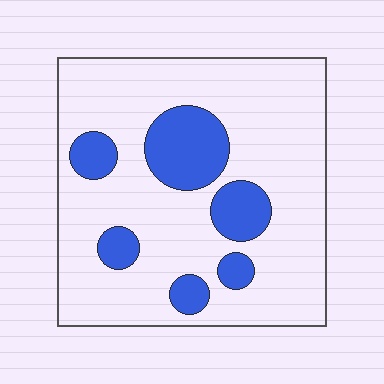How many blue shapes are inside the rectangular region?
6.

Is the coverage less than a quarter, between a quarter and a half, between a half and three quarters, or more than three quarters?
Less than a quarter.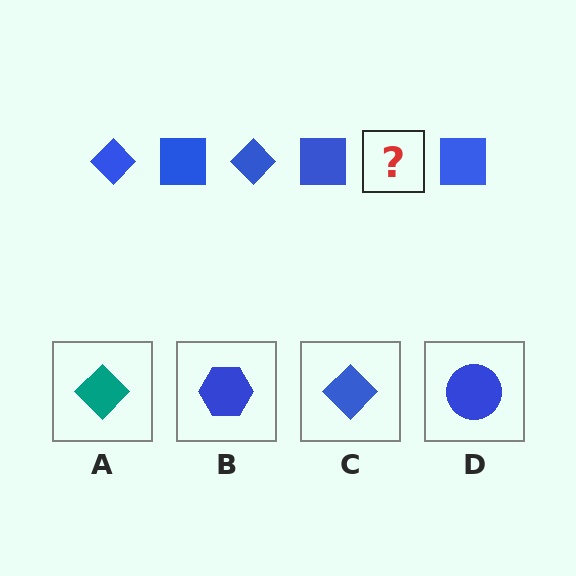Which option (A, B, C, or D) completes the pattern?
C.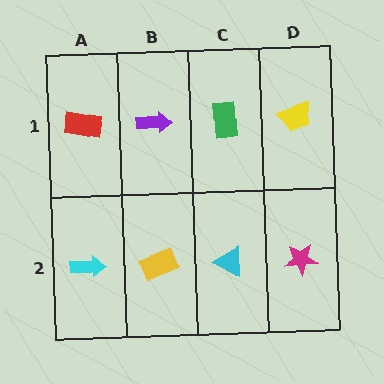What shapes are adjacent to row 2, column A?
A red rectangle (row 1, column A), a yellow rectangle (row 2, column B).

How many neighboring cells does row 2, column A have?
2.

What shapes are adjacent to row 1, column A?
A cyan arrow (row 2, column A), a purple arrow (row 1, column B).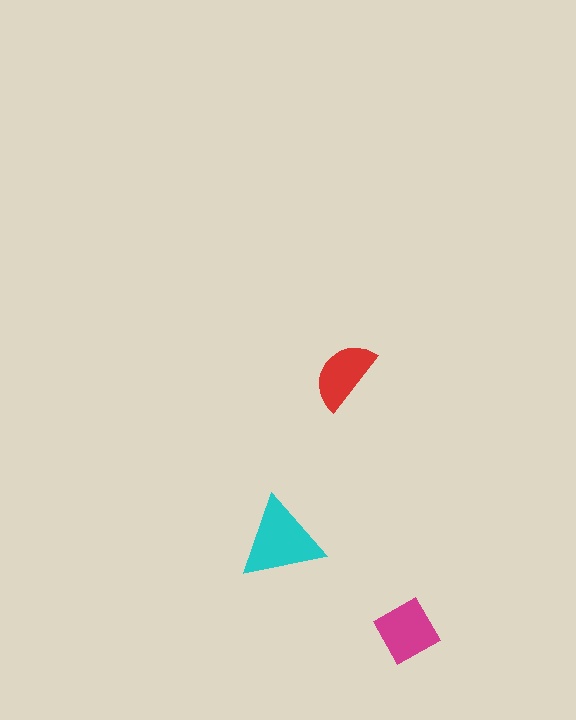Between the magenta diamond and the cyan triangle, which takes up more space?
The cyan triangle.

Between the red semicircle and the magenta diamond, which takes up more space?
The magenta diamond.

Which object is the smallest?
The red semicircle.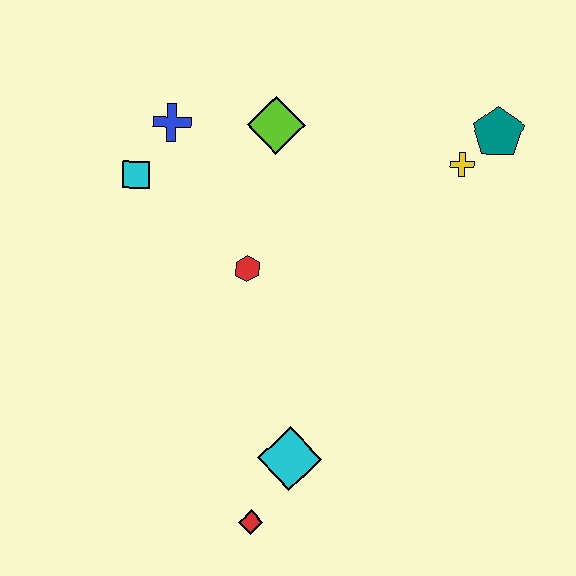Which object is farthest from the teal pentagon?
The red diamond is farthest from the teal pentagon.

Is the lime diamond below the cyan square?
No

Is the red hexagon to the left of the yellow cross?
Yes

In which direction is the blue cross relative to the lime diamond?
The blue cross is to the left of the lime diamond.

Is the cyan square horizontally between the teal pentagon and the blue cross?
No